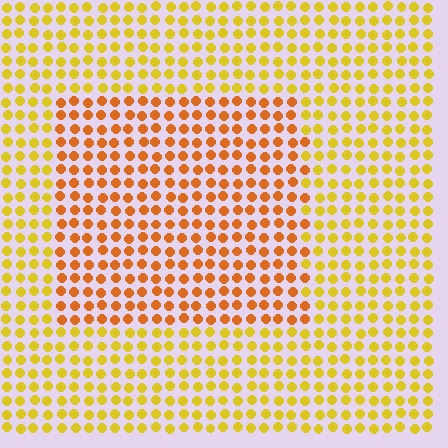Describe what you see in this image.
The image is filled with small yellow elements in a uniform arrangement. A rectangle-shaped region is visible where the elements are tinted to a slightly different hue, forming a subtle color boundary.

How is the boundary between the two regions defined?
The boundary is defined purely by a slight shift in hue (about 30 degrees). Spacing, size, and orientation are identical on both sides.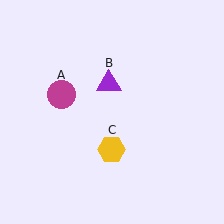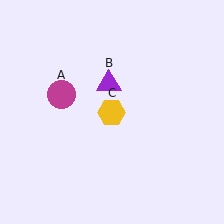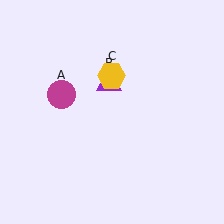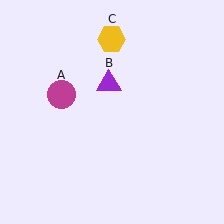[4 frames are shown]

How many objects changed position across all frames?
1 object changed position: yellow hexagon (object C).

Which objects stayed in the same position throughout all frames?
Magenta circle (object A) and purple triangle (object B) remained stationary.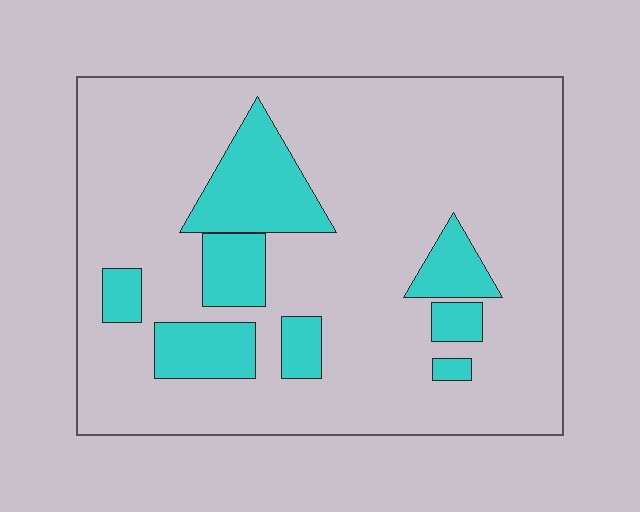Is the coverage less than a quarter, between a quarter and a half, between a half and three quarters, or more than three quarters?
Less than a quarter.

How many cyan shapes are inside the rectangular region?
8.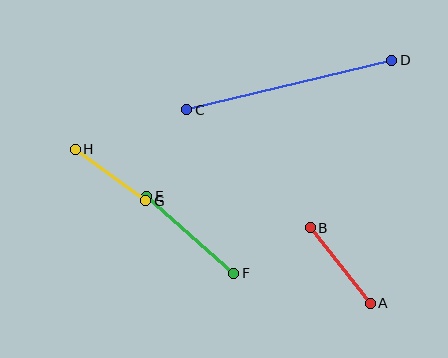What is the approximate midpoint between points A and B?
The midpoint is at approximately (340, 266) pixels.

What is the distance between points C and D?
The distance is approximately 211 pixels.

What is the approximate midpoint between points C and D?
The midpoint is at approximately (289, 85) pixels.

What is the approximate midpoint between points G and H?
The midpoint is at approximately (111, 175) pixels.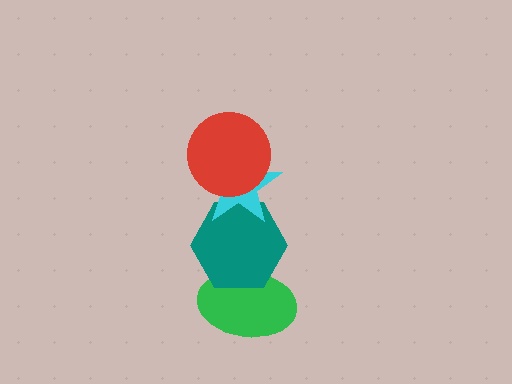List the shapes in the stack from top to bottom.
From top to bottom: the red circle, the cyan star, the teal hexagon, the green ellipse.